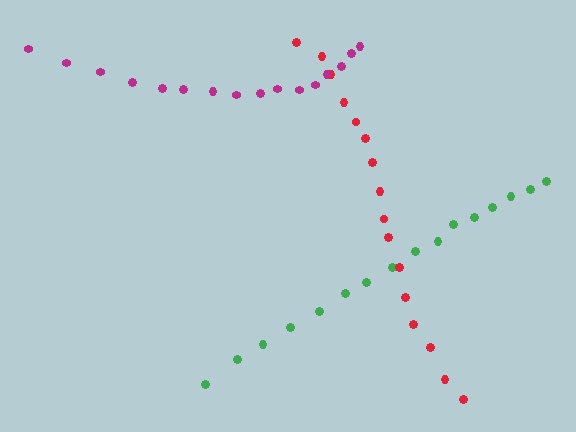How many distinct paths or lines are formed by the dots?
There are 3 distinct paths.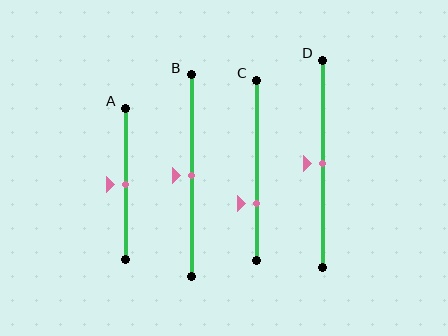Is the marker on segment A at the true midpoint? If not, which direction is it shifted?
Yes, the marker on segment A is at the true midpoint.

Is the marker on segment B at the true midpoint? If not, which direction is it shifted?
Yes, the marker on segment B is at the true midpoint.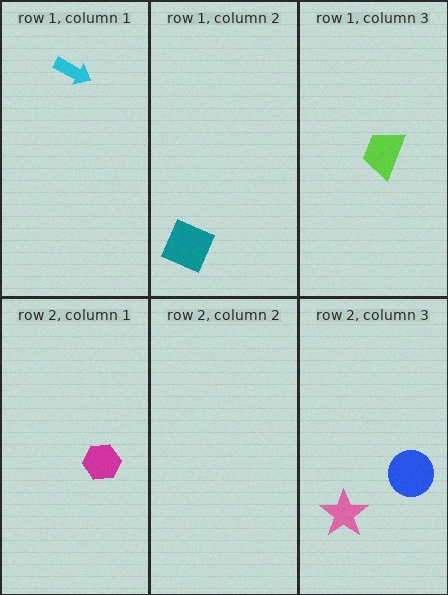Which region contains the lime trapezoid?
The row 1, column 3 region.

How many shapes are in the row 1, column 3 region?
1.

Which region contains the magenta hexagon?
The row 2, column 1 region.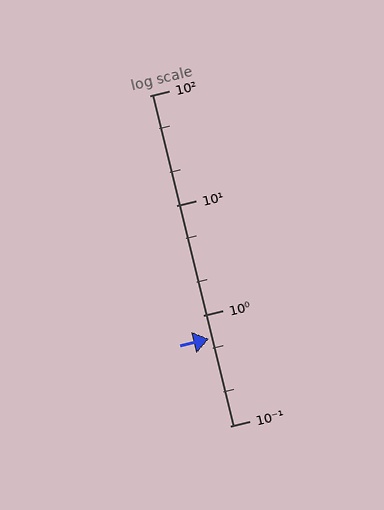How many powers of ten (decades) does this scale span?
The scale spans 3 decades, from 0.1 to 100.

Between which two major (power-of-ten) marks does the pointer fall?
The pointer is between 0.1 and 1.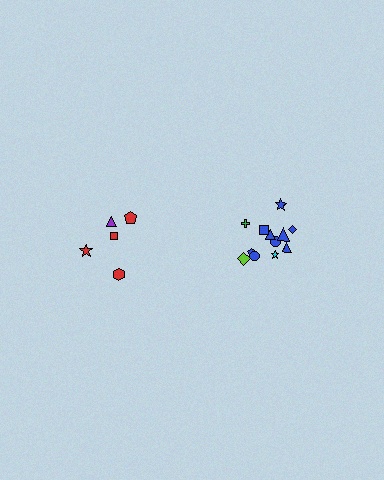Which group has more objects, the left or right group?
The right group.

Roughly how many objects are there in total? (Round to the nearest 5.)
Roughly 15 objects in total.